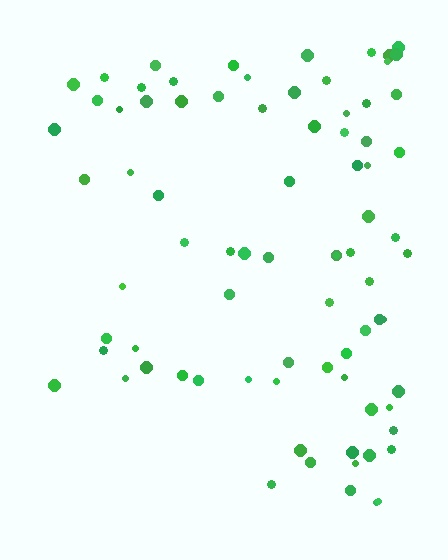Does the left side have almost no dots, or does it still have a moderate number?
Still a moderate number, just noticeably fewer than the right.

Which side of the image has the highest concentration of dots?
The right.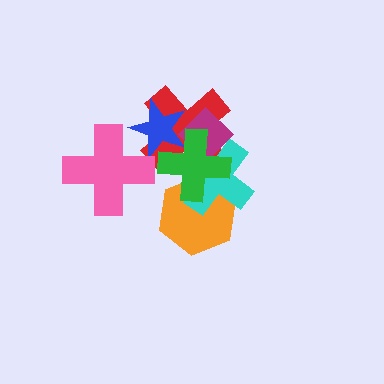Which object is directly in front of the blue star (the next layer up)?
The magenta diamond is directly in front of the blue star.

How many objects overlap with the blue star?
4 objects overlap with the blue star.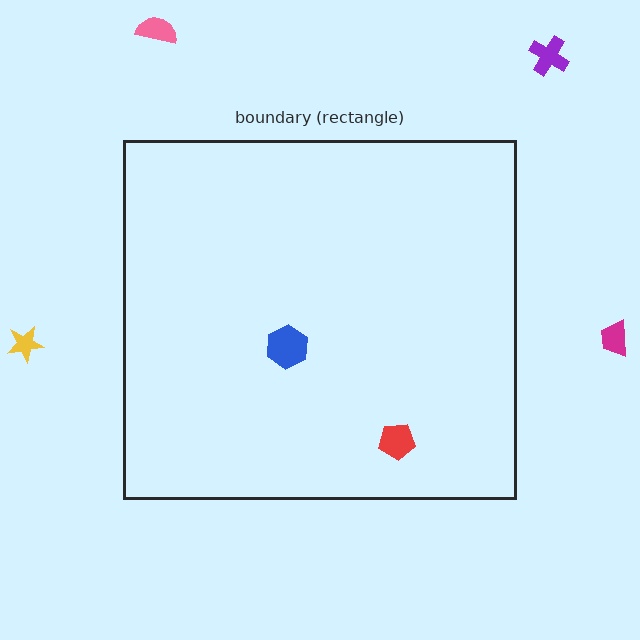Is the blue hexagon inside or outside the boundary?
Inside.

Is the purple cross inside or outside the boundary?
Outside.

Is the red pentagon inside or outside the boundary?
Inside.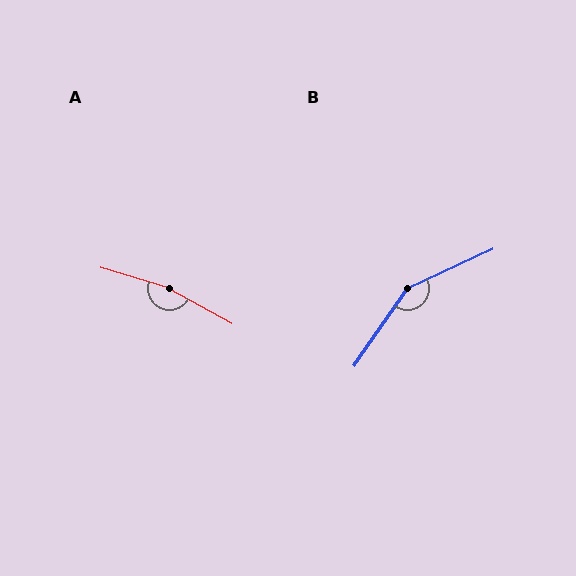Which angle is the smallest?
B, at approximately 149 degrees.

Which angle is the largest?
A, at approximately 168 degrees.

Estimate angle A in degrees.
Approximately 168 degrees.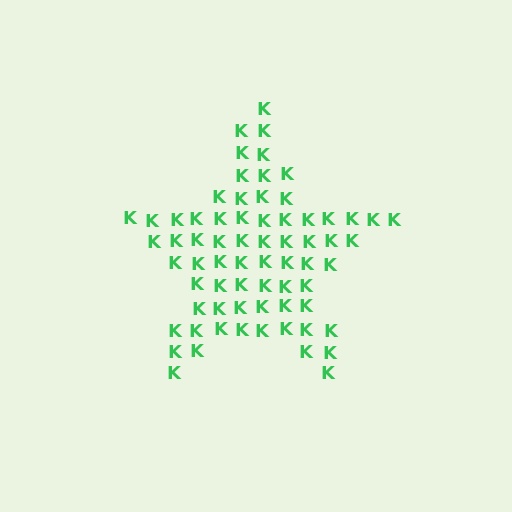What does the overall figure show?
The overall figure shows a star.